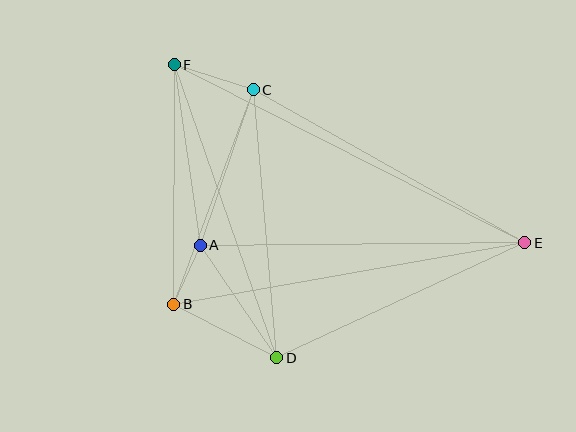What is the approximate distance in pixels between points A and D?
The distance between A and D is approximately 136 pixels.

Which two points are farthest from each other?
Points E and F are farthest from each other.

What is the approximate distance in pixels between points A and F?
The distance between A and F is approximately 182 pixels.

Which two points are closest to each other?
Points A and B are closest to each other.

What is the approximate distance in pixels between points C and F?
The distance between C and F is approximately 83 pixels.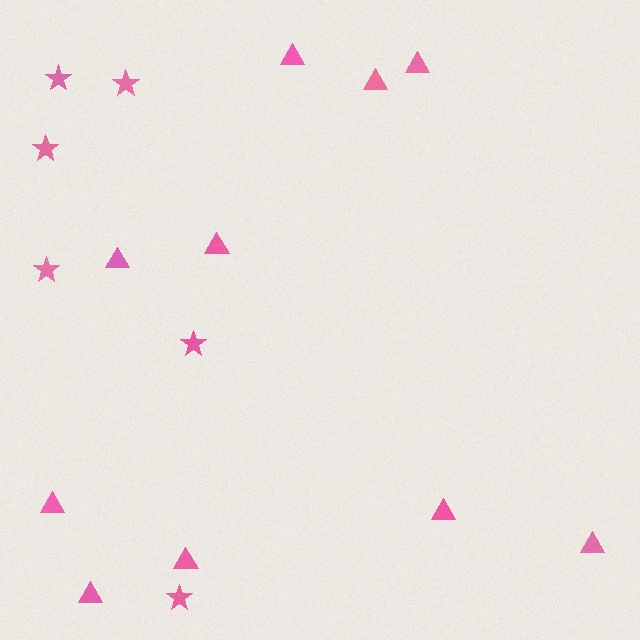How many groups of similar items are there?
There are 2 groups: one group of triangles (10) and one group of stars (6).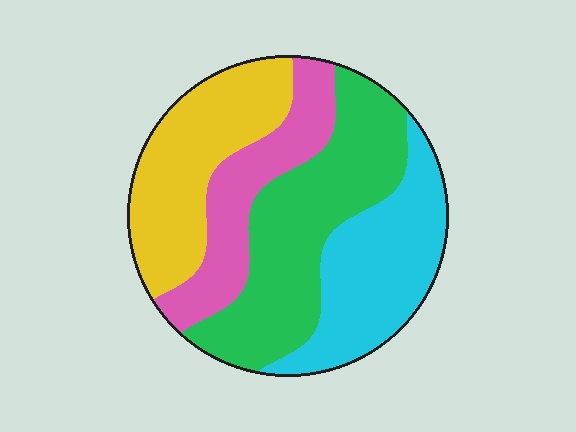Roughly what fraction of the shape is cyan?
Cyan covers around 25% of the shape.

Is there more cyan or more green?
Green.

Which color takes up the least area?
Pink, at roughly 20%.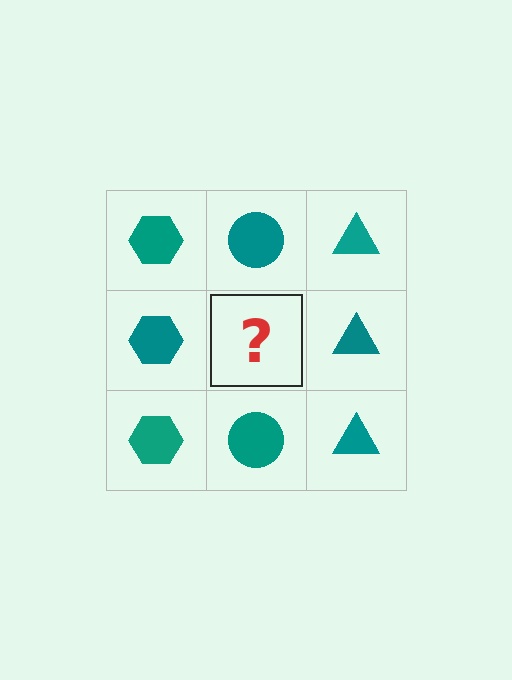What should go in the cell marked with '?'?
The missing cell should contain a teal circle.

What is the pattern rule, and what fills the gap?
The rule is that each column has a consistent shape. The gap should be filled with a teal circle.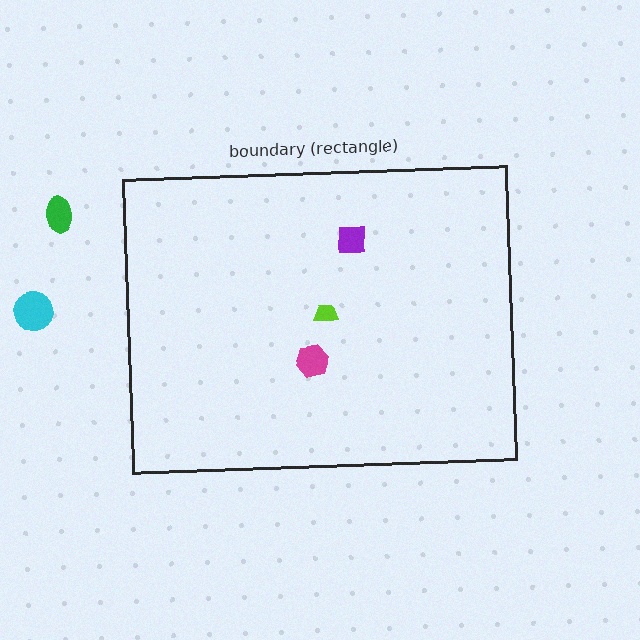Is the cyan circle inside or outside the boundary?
Outside.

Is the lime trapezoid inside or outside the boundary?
Inside.